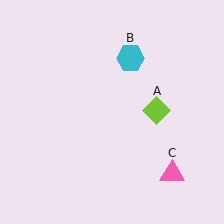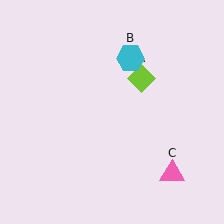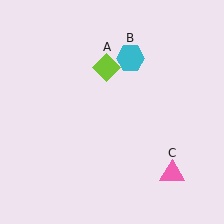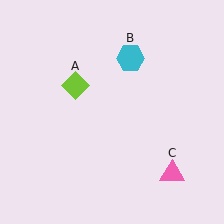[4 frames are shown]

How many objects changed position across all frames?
1 object changed position: lime diamond (object A).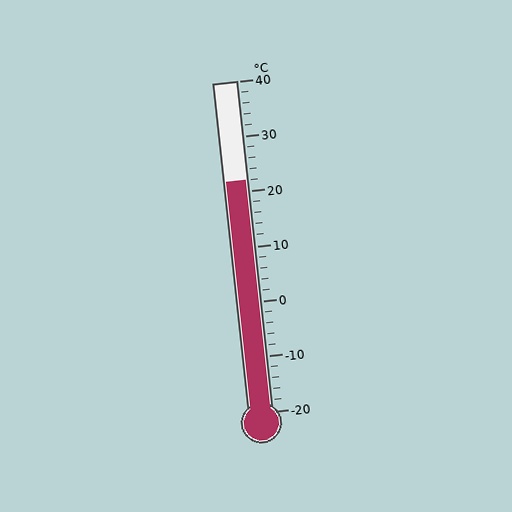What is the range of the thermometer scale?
The thermometer scale ranges from -20°C to 40°C.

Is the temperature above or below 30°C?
The temperature is below 30°C.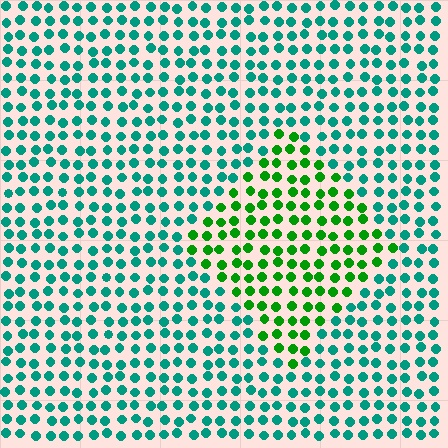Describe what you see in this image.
The image is filled with small teal elements in a uniform arrangement. A diamond-shaped region is visible where the elements are tinted to a slightly different hue, forming a subtle color boundary.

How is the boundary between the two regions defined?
The boundary is defined purely by a slight shift in hue (about 48 degrees). Spacing, size, and orientation are identical on both sides.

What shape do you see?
I see a diamond.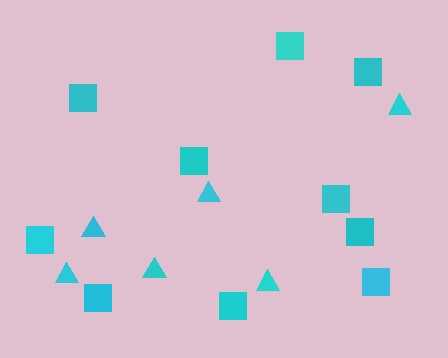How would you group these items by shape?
There are 2 groups: one group of triangles (6) and one group of squares (10).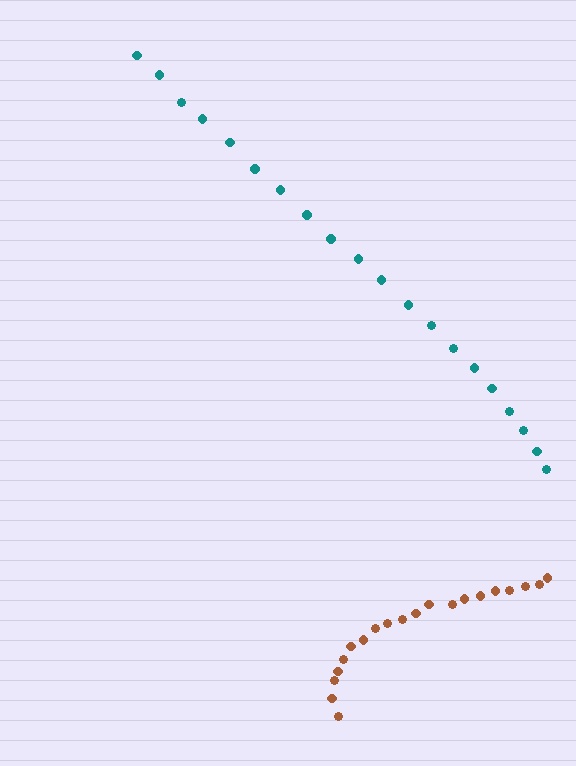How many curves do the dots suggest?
There are 2 distinct paths.